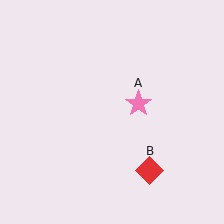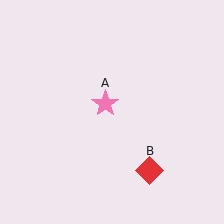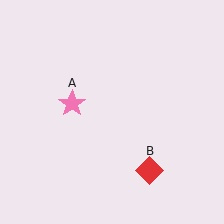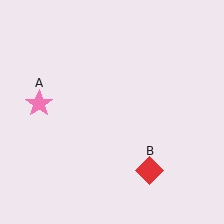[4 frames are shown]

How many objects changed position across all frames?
1 object changed position: pink star (object A).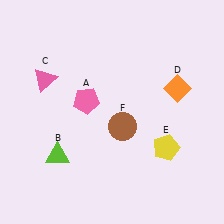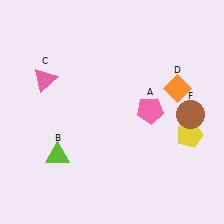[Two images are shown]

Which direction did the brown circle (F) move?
The brown circle (F) moved right.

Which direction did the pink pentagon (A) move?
The pink pentagon (A) moved right.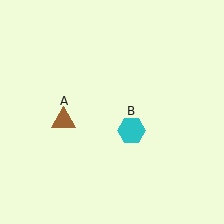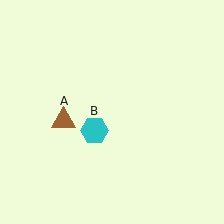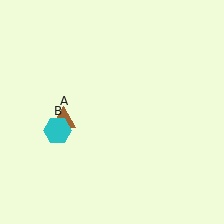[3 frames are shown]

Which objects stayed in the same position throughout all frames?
Brown triangle (object A) remained stationary.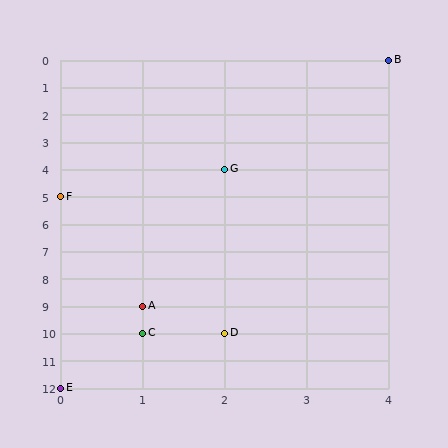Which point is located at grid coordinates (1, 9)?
Point A is at (1, 9).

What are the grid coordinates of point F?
Point F is at grid coordinates (0, 5).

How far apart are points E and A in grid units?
Points E and A are 1 column and 3 rows apart (about 3.2 grid units diagonally).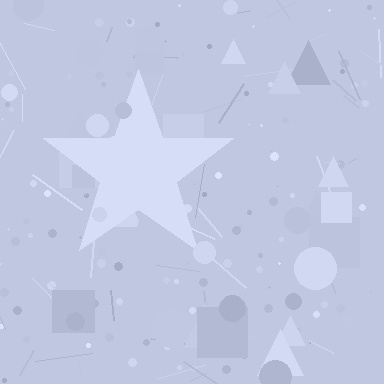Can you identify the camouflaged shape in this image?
The camouflaged shape is a star.